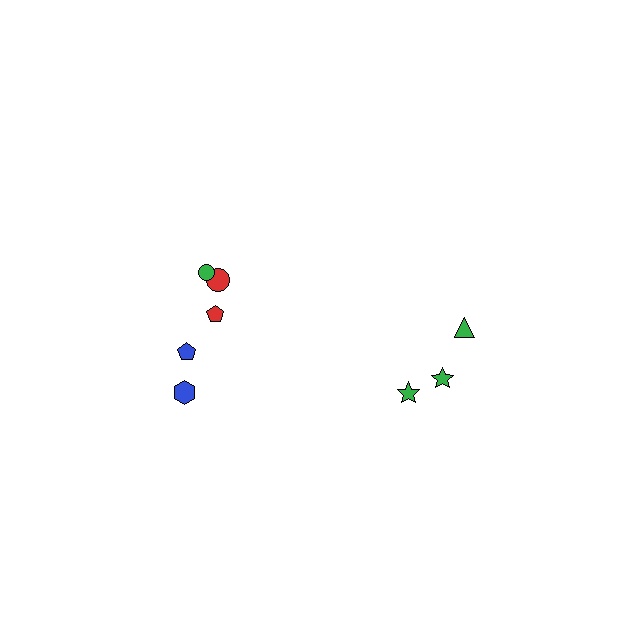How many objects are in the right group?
There are 3 objects.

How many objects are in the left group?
There are 5 objects.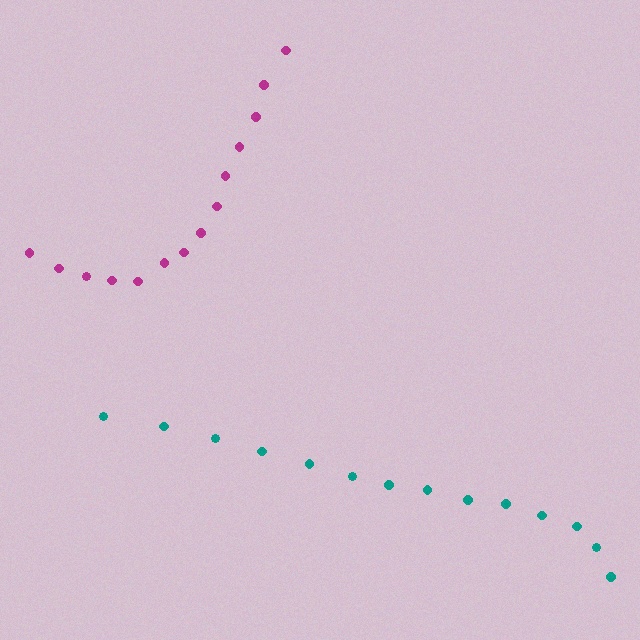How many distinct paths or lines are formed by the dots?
There are 2 distinct paths.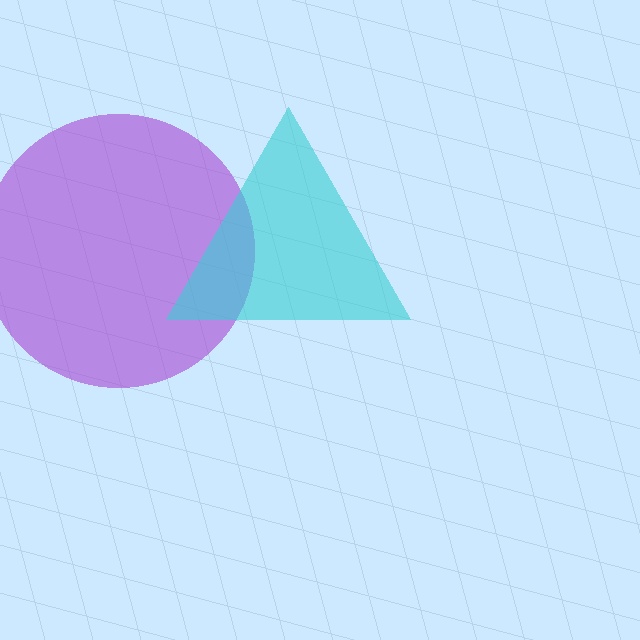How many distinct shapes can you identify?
There are 2 distinct shapes: a purple circle, a cyan triangle.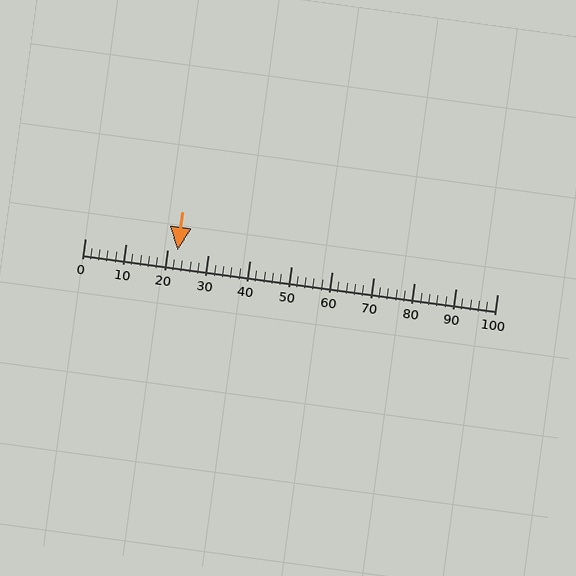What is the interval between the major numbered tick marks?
The major tick marks are spaced 10 units apart.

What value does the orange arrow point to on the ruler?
The orange arrow points to approximately 22.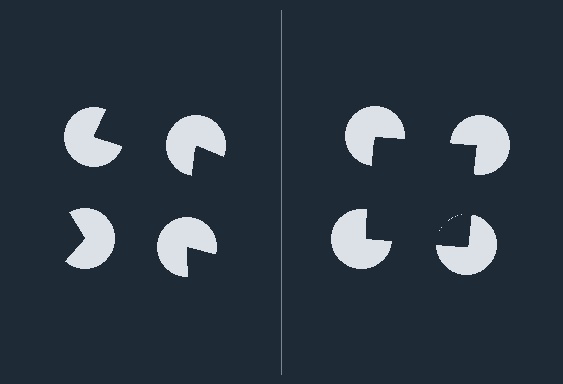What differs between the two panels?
The pac-man discs are positioned identically on both sides; only the wedge orientations differ. On the right they align to a square; on the left they are misaligned.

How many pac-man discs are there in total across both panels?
8 — 4 on each side.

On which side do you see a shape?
An illusory square appears on the right side. On the left side the wedge cuts are rotated, so no coherent shape forms.